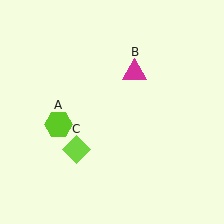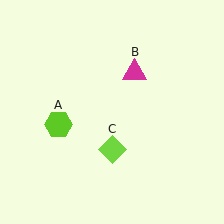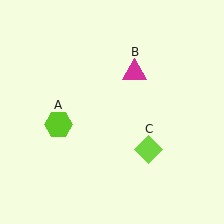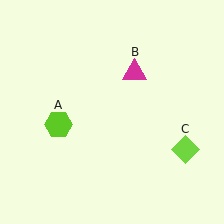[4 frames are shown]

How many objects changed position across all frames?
1 object changed position: lime diamond (object C).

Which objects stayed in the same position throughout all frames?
Lime hexagon (object A) and magenta triangle (object B) remained stationary.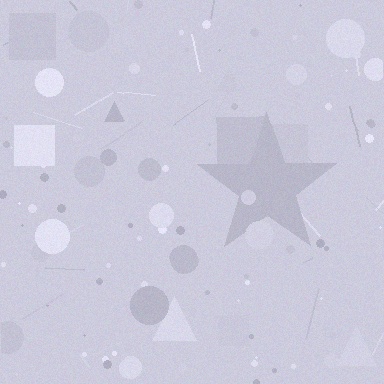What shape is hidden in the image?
A star is hidden in the image.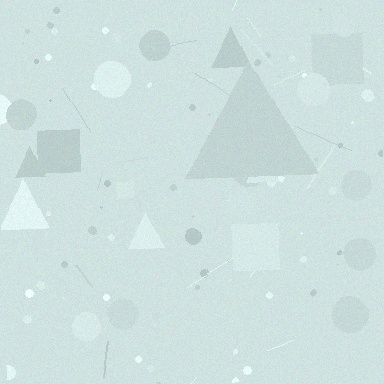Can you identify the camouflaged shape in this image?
The camouflaged shape is a triangle.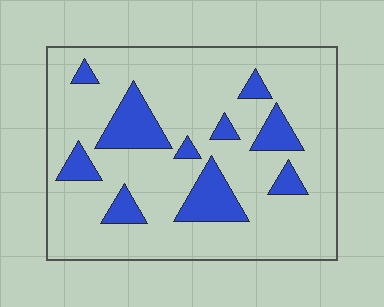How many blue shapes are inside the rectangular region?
10.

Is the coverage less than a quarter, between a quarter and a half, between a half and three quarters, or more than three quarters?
Less than a quarter.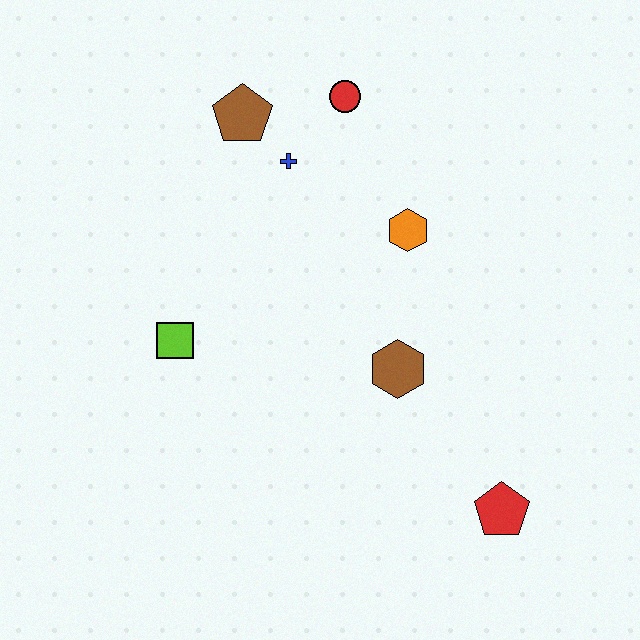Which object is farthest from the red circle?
The red pentagon is farthest from the red circle.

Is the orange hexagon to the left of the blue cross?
No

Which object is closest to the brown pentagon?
The blue cross is closest to the brown pentagon.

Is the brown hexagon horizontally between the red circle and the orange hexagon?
Yes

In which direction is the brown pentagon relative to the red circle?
The brown pentagon is to the left of the red circle.